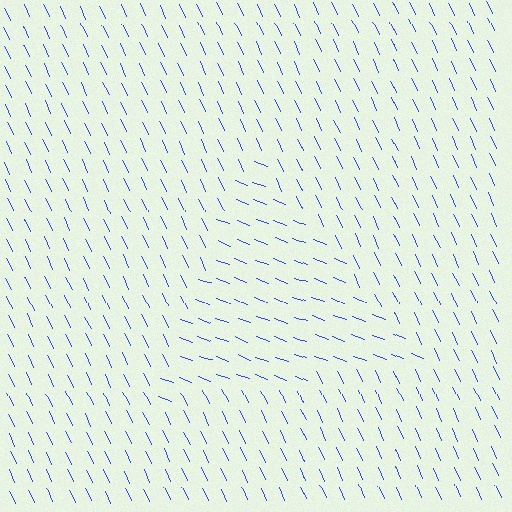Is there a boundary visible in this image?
Yes, there is a texture boundary formed by a change in line orientation.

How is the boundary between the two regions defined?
The boundary is defined purely by a change in line orientation (approximately 45 degrees difference). All lines are the same color and thickness.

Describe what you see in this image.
The image is filled with small blue line segments. A triangle region in the image has lines oriented differently from the surrounding lines, creating a visible texture boundary.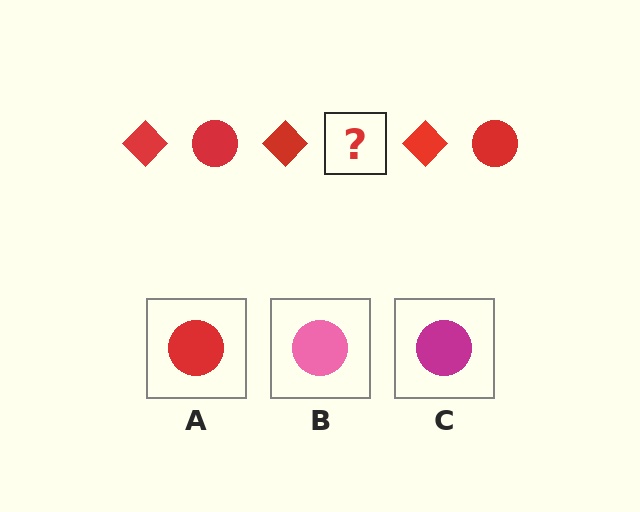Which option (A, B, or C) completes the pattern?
A.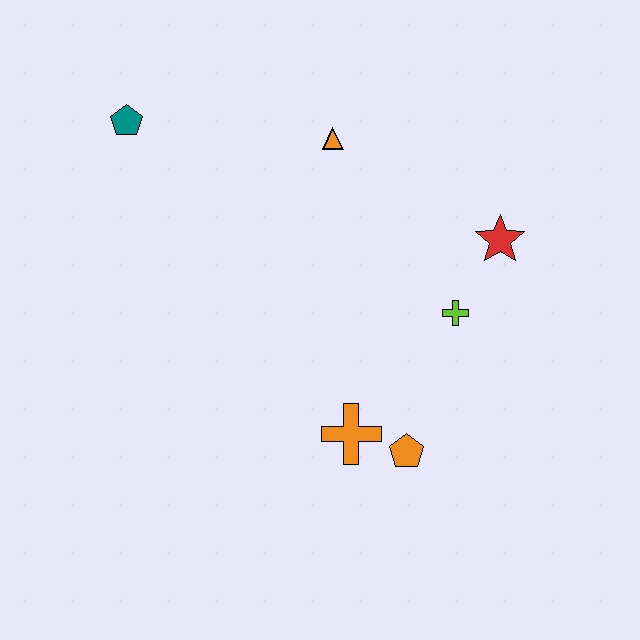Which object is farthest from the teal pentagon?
The orange pentagon is farthest from the teal pentagon.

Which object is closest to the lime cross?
The red star is closest to the lime cross.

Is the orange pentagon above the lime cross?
No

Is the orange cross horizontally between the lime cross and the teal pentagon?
Yes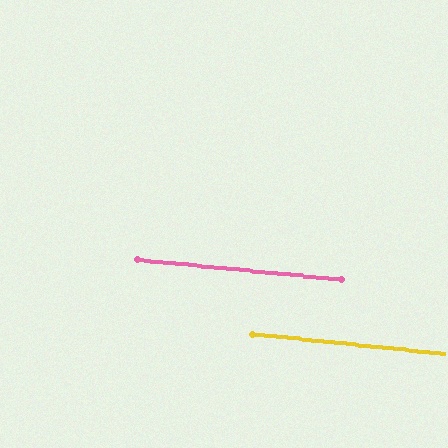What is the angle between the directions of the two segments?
Approximately 0 degrees.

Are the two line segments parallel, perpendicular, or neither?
Parallel — their directions differ by only 0.0°.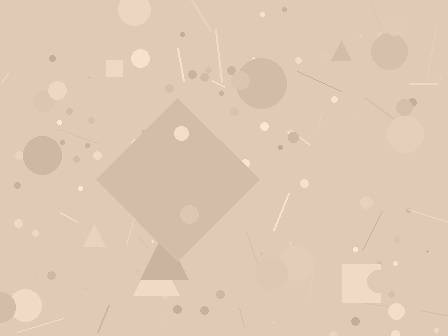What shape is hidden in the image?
A diamond is hidden in the image.